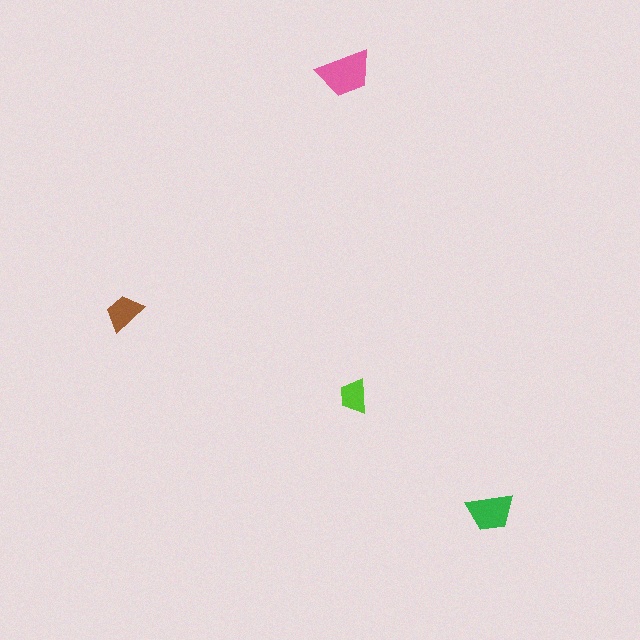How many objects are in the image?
There are 4 objects in the image.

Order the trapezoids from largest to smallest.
the pink one, the green one, the brown one, the lime one.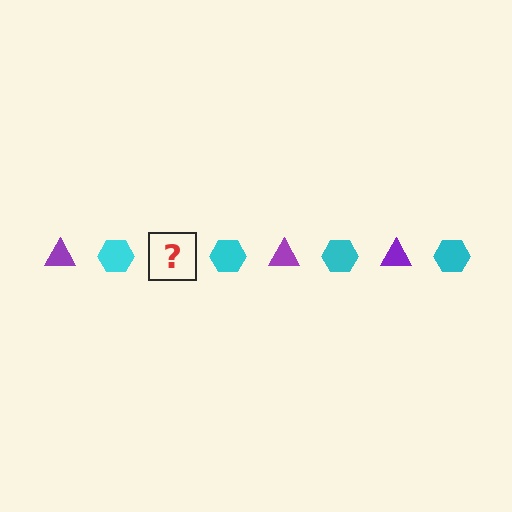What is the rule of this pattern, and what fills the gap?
The rule is that the pattern alternates between purple triangle and cyan hexagon. The gap should be filled with a purple triangle.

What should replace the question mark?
The question mark should be replaced with a purple triangle.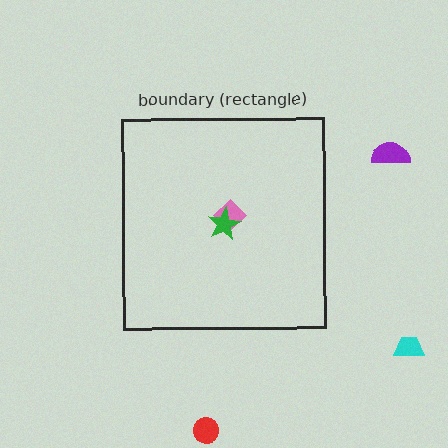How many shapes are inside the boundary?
2 inside, 3 outside.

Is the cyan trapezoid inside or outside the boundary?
Outside.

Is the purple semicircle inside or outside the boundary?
Outside.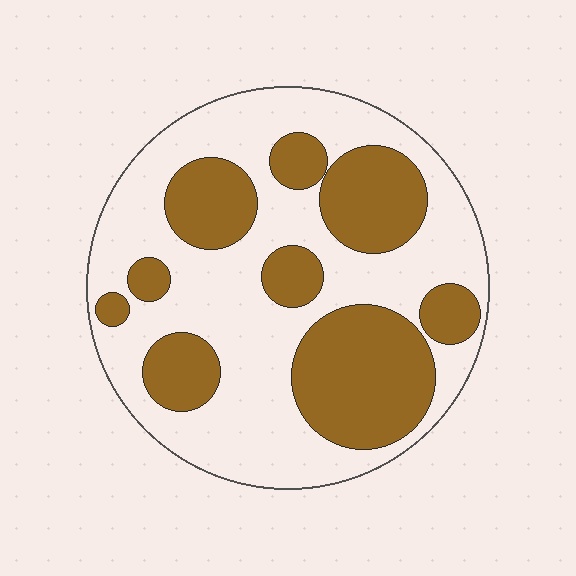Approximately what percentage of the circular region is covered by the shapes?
Approximately 40%.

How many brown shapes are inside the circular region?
9.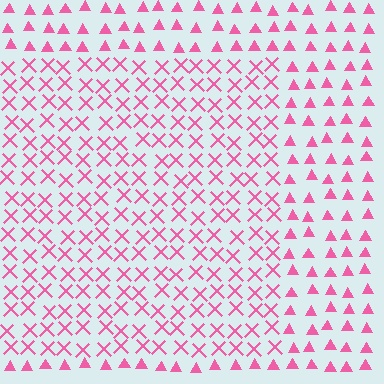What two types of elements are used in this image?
The image uses X marks inside the rectangle region and triangles outside it.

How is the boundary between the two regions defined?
The boundary is defined by a change in element shape: X marks inside vs. triangles outside. All elements share the same color and spacing.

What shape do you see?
I see a rectangle.